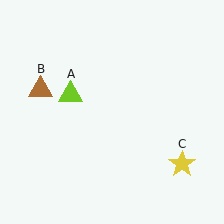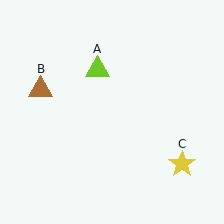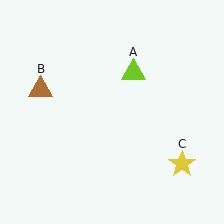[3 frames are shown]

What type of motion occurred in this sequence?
The lime triangle (object A) rotated clockwise around the center of the scene.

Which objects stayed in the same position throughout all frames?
Brown triangle (object B) and yellow star (object C) remained stationary.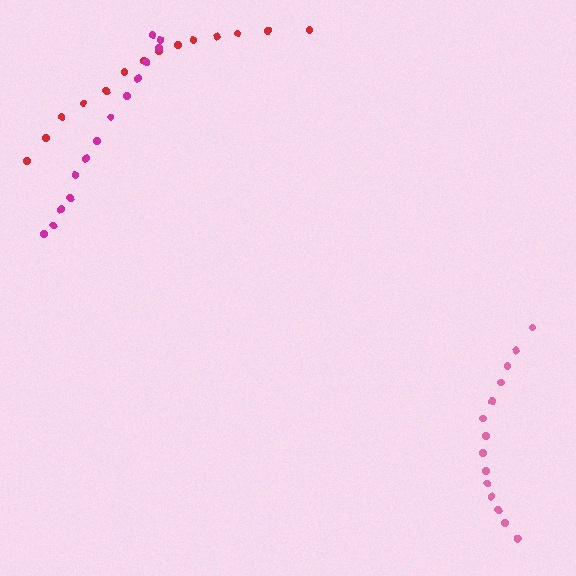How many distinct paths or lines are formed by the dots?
There are 3 distinct paths.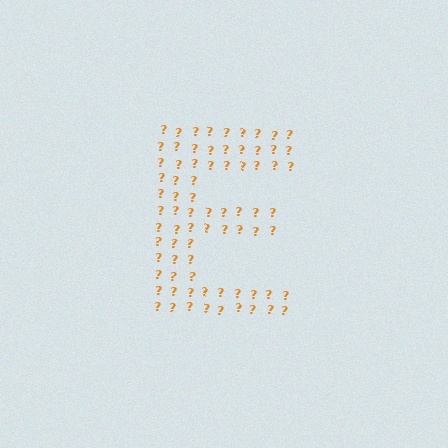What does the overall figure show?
The overall figure shows the letter E.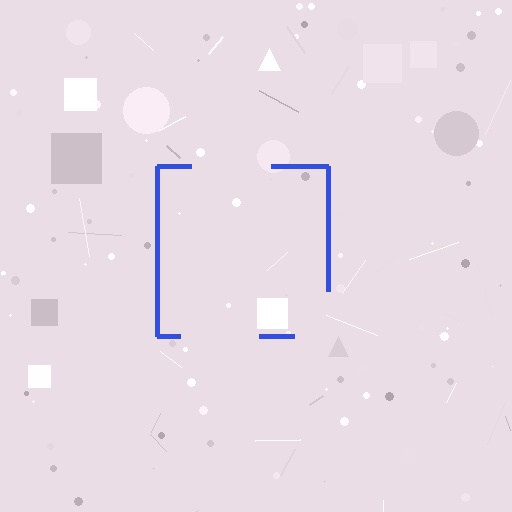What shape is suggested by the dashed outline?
The dashed outline suggests a square.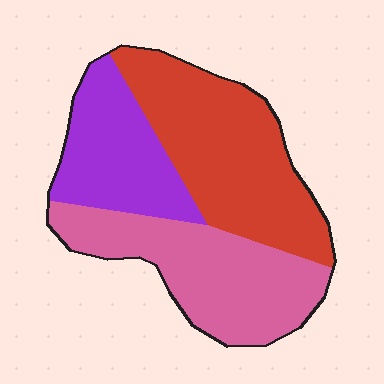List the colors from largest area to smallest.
From largest to smallest: red, pink, purple.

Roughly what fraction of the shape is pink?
Pink takes up about one third (1/3) of the shape.